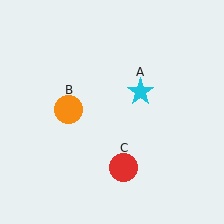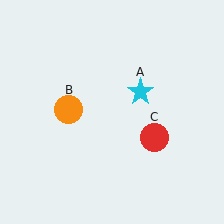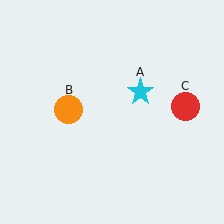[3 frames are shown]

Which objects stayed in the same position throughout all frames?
Cyan star (object A) and orange circle (object B) remained stationary.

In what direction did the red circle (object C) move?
The red circle (object C) moved up and to the right.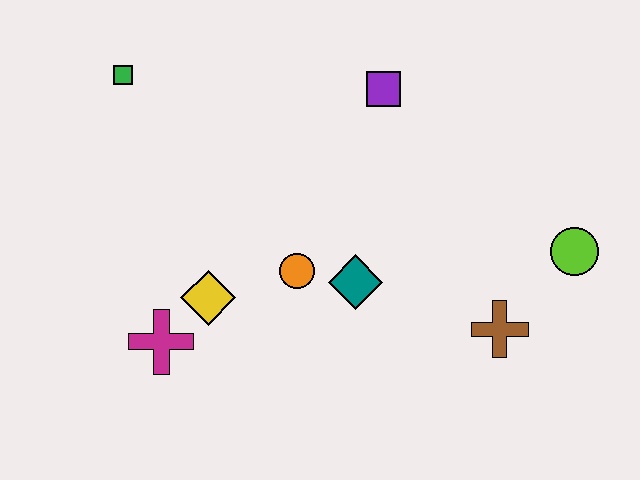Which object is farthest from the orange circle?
The lime circle is farthest from the orange circle.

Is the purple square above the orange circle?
Yes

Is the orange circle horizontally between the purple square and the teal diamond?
No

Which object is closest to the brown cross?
The lime circle is closest to the brown cross.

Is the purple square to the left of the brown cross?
Yes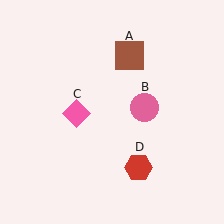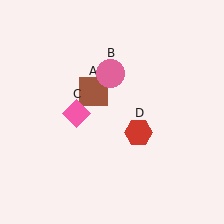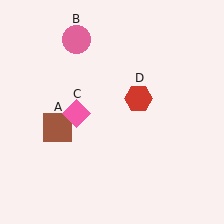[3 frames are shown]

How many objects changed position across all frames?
3 objects changed position: brown square (object A), pink circle (object B), red hexagon (object D).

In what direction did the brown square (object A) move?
The brown square (object A) moved down and to the left.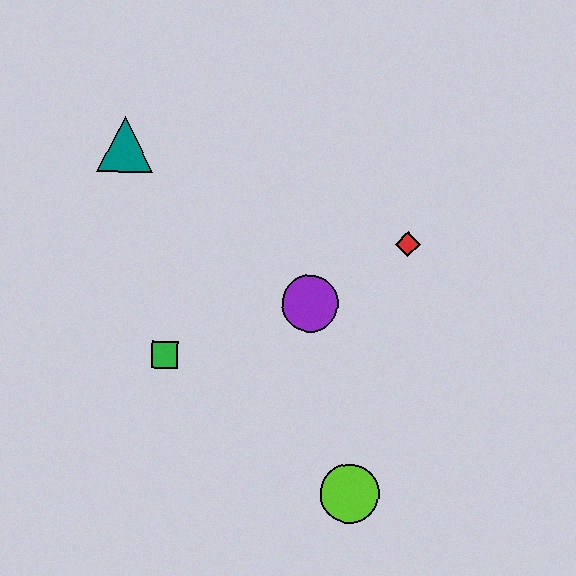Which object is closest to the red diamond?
The purple circle is closest to the red diamond.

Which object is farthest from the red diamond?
The teal triangle is farthest from the red diamond.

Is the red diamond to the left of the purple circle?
No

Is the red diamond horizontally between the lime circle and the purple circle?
No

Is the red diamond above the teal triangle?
No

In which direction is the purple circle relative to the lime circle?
The purple circle is above the lime circle.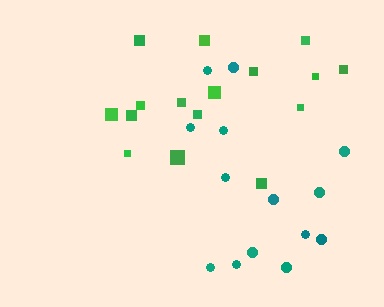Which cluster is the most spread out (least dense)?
Teal.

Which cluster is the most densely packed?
Green.